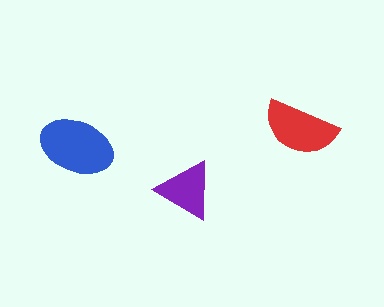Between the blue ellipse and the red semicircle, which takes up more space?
The blue ellipse.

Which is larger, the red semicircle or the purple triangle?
The red semicircle.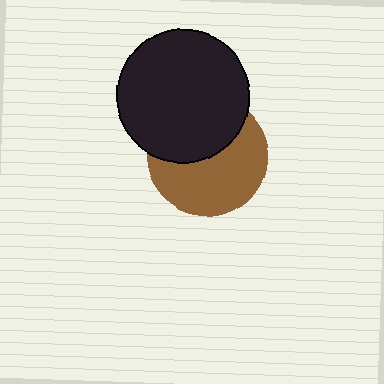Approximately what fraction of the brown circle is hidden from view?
Roughly 43% of the brown circle is hidden behind the black circle.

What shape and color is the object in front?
The object in front is a black circle.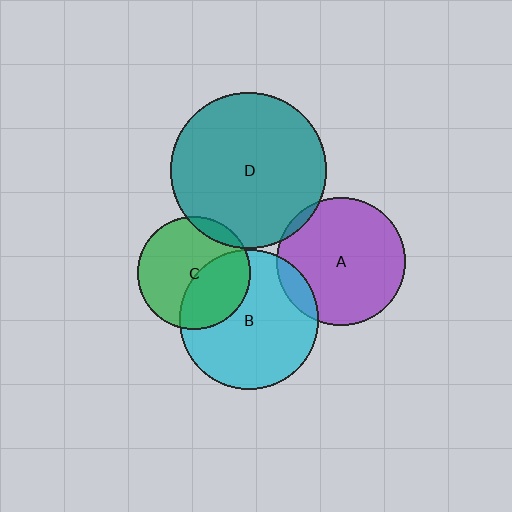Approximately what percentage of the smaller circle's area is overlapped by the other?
Approximately 5%.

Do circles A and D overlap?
Yes.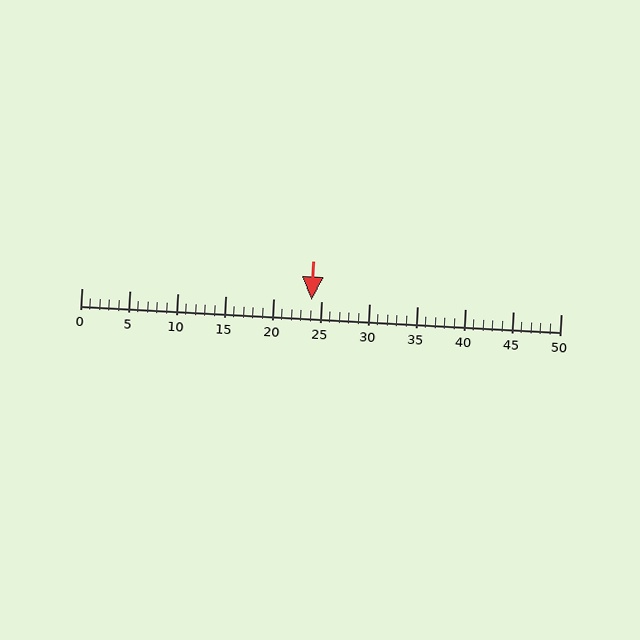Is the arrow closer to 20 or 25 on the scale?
The arrow is closer to 25.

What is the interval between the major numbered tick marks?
The major tick marks are spaced 5 units apart.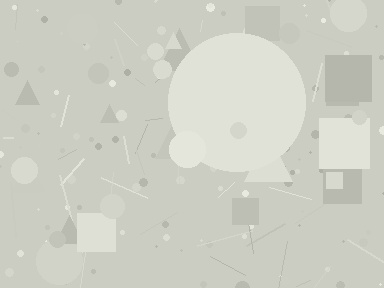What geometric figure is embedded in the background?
A circle is embedded in the background.